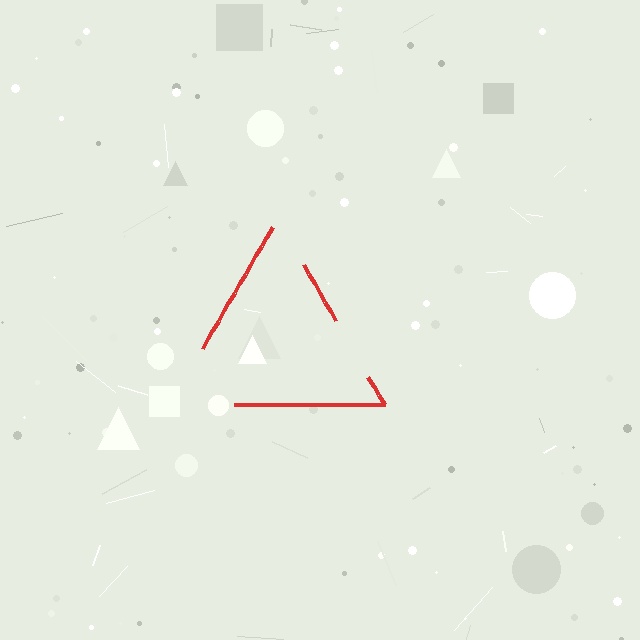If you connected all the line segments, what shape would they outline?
They would outline a triangle.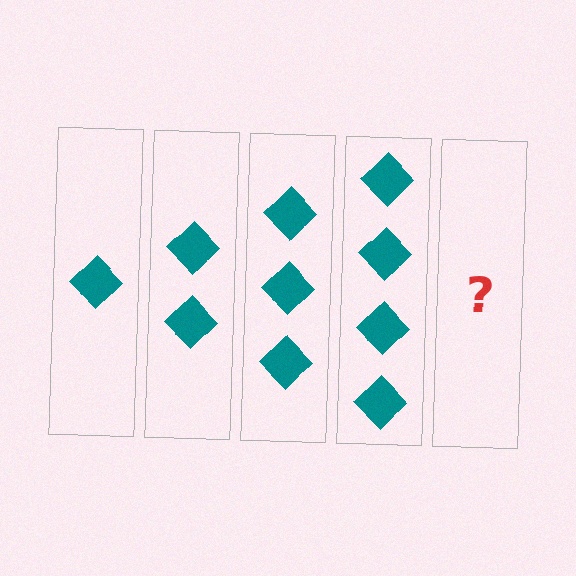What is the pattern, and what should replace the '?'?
The pattern is that each step adds one more diamond. The '?' should be 5 diamonds.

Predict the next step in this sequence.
The next step is 5 diamonds.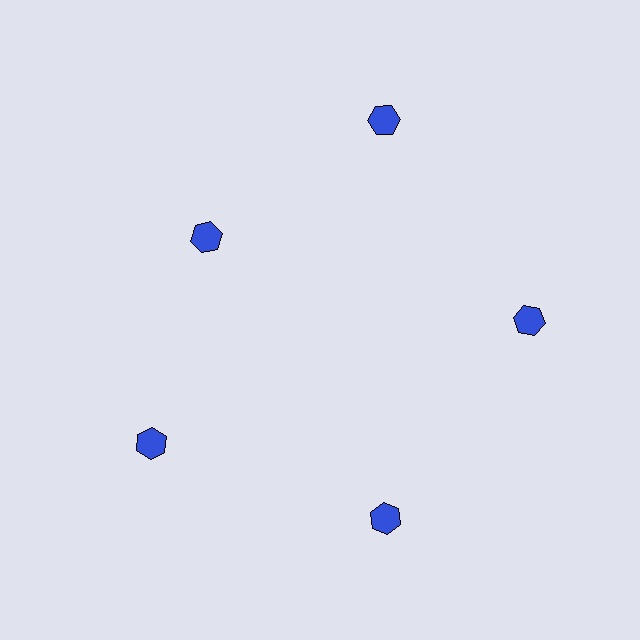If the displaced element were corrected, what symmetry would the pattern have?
It would have 5-fold rotational symmetry — the pattern would map onto itself every 72 degrees.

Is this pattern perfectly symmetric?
No. The 5 blue hexagons are arranged in a ring, but one element near the 10 o'clock position is pulled inward toward the center, breaking the 5-fold rotational symmetry.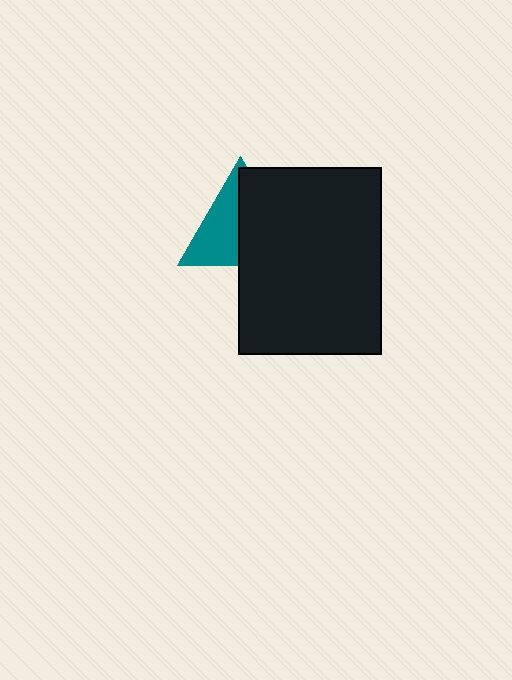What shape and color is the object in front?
The object in front is a black rectangle.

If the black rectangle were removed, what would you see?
You would see the complete teal triangle.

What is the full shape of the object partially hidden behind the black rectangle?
The partially hidden object is a teal triangle.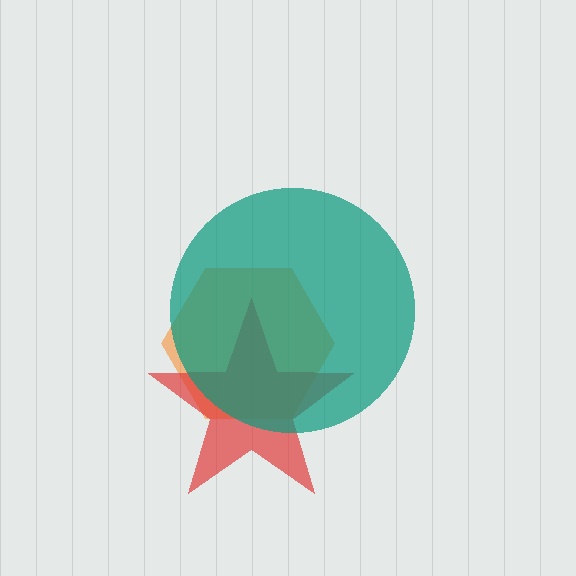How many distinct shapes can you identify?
There are 3 distinct shapes: an orange hexagon, a red star, a teal circle.